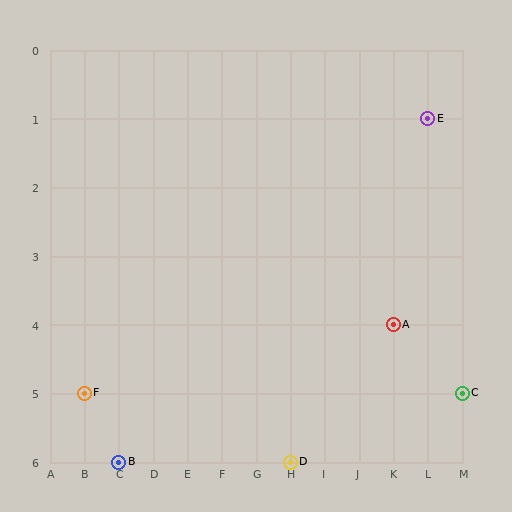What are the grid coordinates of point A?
Point A is at grid coordinates (K, 4).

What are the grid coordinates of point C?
Point C is at grid coordinates (M, 5).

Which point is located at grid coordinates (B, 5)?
Point F is at (B, 5).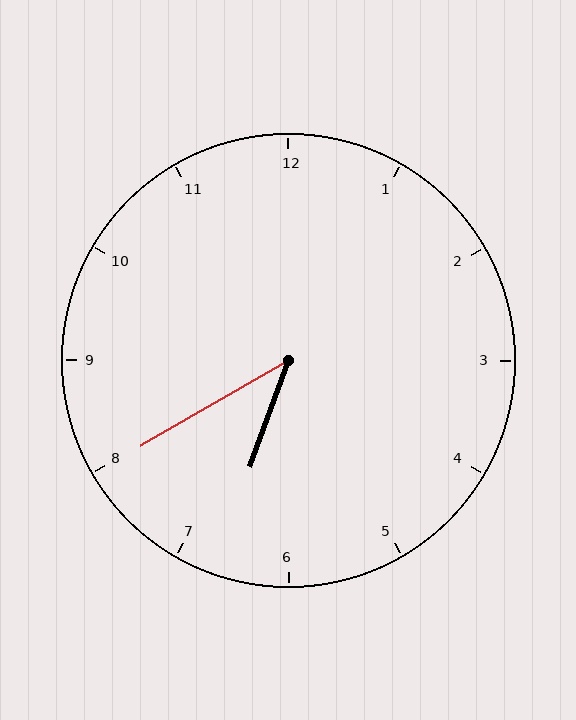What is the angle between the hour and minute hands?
Approximately 40 degrees.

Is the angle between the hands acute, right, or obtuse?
It is acute.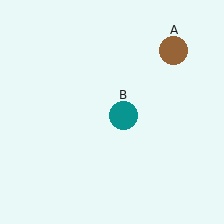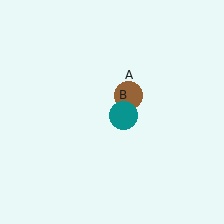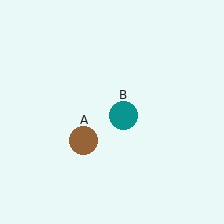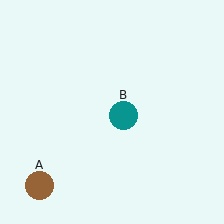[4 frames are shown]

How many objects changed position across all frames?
1 object changed position: brown circle (object A).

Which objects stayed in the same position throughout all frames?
Teal circle (object B) remained stationary.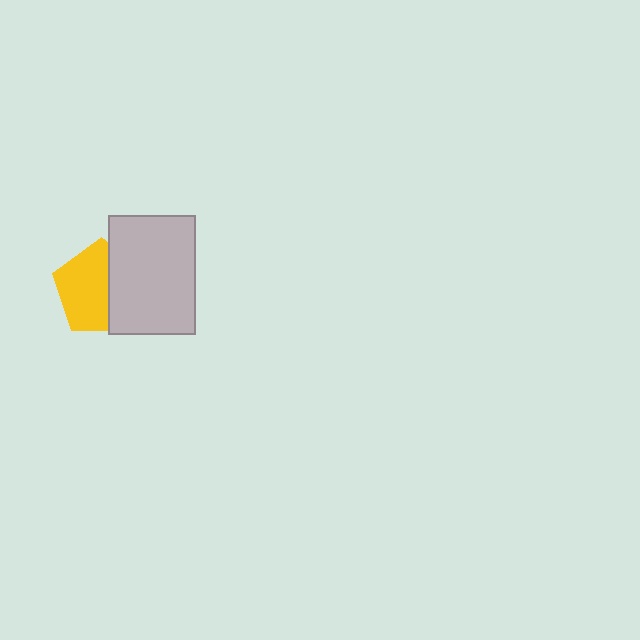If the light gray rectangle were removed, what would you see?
You would see the complete yellow pentagon.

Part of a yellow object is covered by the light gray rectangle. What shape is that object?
It is a pentagon.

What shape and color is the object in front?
The object in front is a light gray rectangle.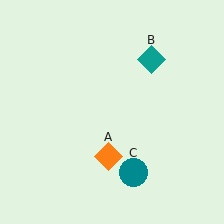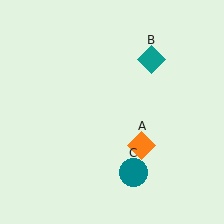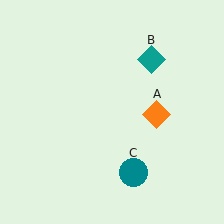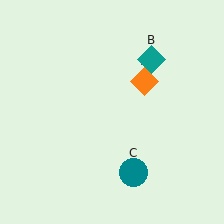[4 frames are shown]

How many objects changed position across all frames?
1 object changed position: orange diamond (object A).